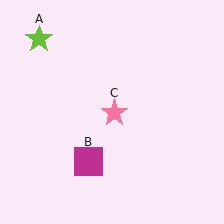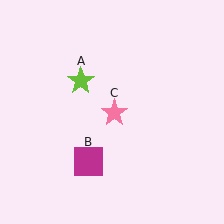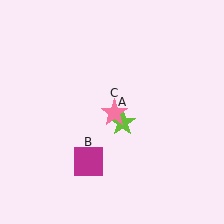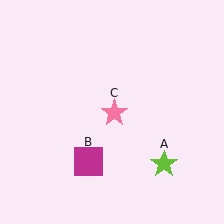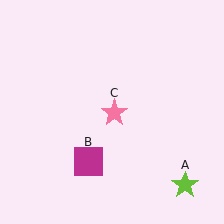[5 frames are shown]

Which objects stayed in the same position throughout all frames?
Magenta square (object B) and pink star (object C) remained stationary.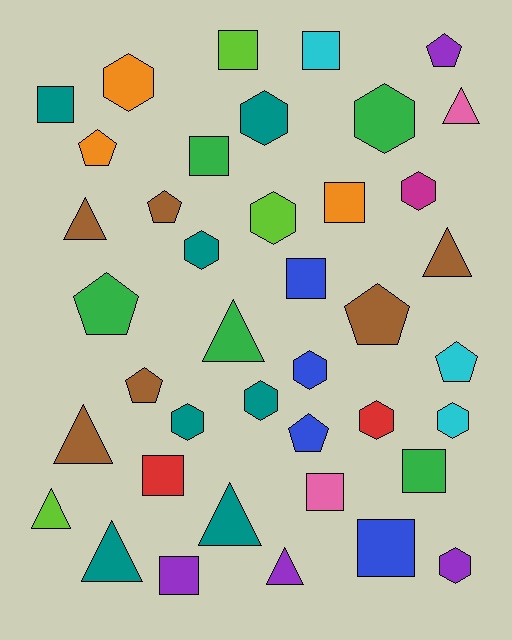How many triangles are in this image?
There are 9 triangles.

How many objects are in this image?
There are 40 objects.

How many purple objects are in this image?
There are 4 purple objects.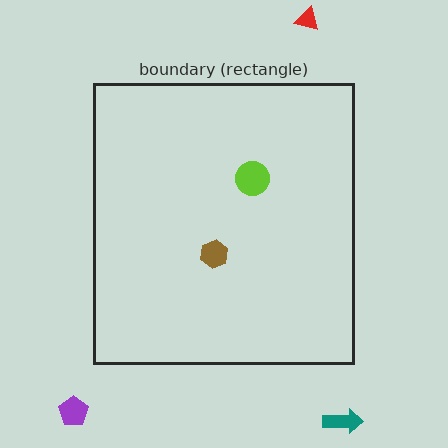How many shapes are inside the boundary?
2 inside, 3 outside.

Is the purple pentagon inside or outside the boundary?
Outside.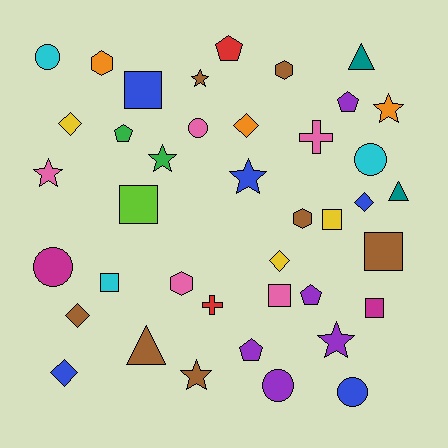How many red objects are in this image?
There are 2 red objects.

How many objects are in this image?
There are 40 objects.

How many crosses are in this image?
There are 2 crosses.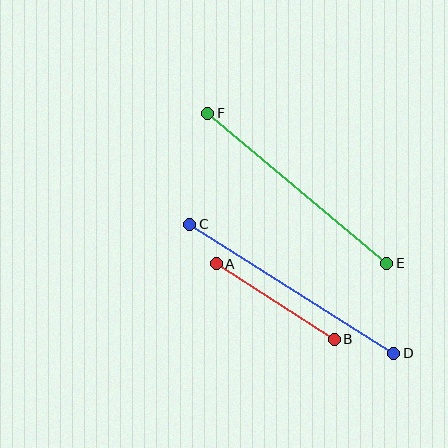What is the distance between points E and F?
The distance is approximately 233 pixels.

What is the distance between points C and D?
The distance is approximately 241 pixels.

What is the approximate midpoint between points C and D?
The midpoint is at approximately (292, 289) pixels.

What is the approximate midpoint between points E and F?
The midpoint is at approximately (297, 188) pixels.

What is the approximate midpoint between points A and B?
The midpoint is at approximately (275, 301) pixels.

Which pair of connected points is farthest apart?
Points C and D are farthest apart.